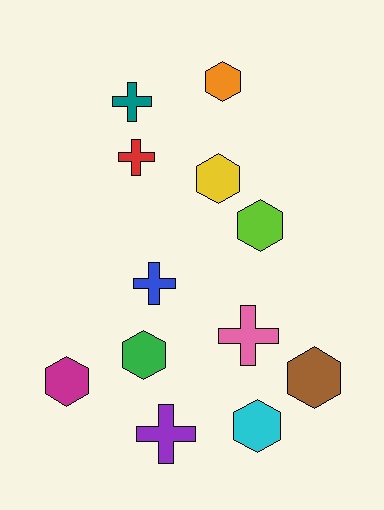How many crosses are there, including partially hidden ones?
There are 5 crosses.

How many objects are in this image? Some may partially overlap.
There are 12 objects.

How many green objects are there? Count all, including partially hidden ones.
There is 1 green object.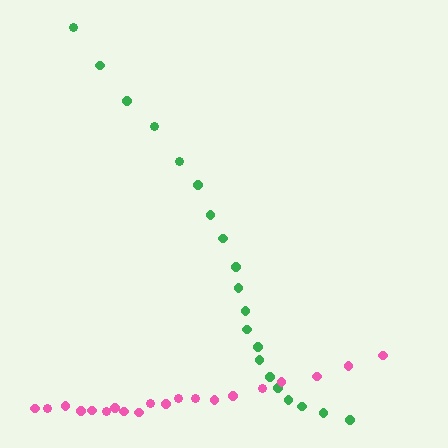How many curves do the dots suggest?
There are 2 distinct paths.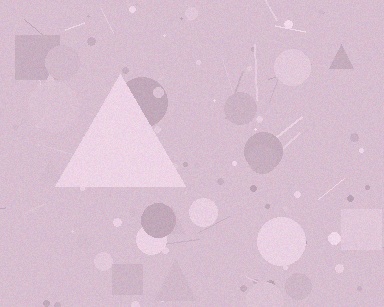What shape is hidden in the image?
A triangle is hidden in the image.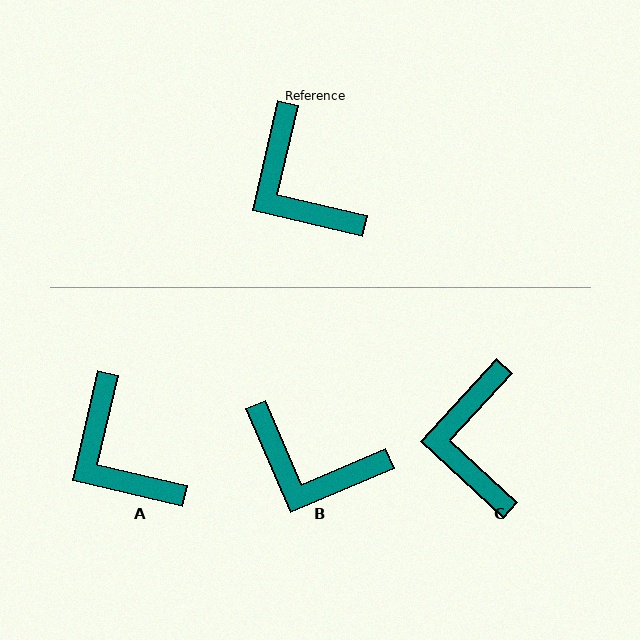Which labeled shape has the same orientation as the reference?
A.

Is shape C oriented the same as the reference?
No, it is off by about 30 degrees.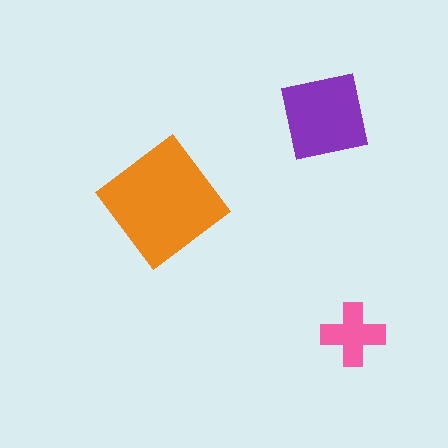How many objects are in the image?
There are 3 objects in the image.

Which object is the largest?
The orange diamond.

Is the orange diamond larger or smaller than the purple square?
Larger.